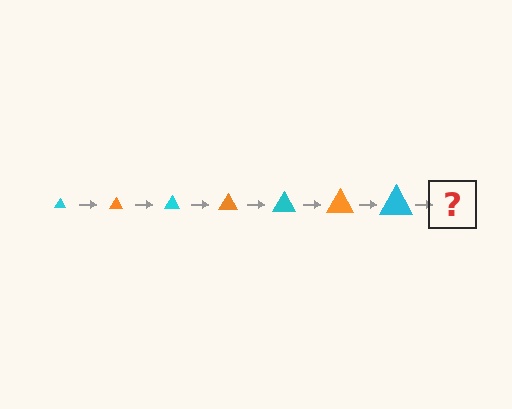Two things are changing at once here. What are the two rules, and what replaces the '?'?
The two rules are that the triangle grows larger each step and the color cycles through cyan and orange. The '?' should be an orange triangle, larger than the previous one.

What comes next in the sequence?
The next element should be an orange triangle, larger than the previous one.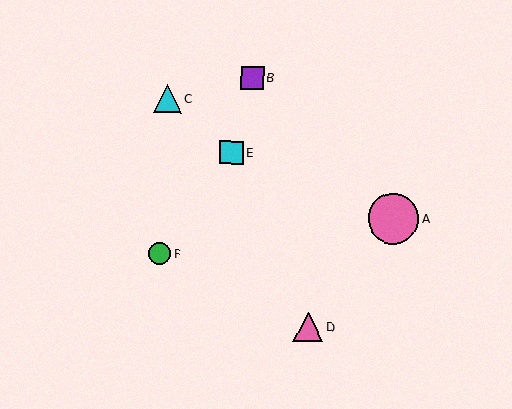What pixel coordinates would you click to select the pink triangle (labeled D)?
Click at (308, 327) to select the pink triangle D.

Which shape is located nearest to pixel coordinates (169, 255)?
The green circle (labeled F) at (160, 254) is nearest to that location.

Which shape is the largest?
The pink circle (labeled A) is the largest.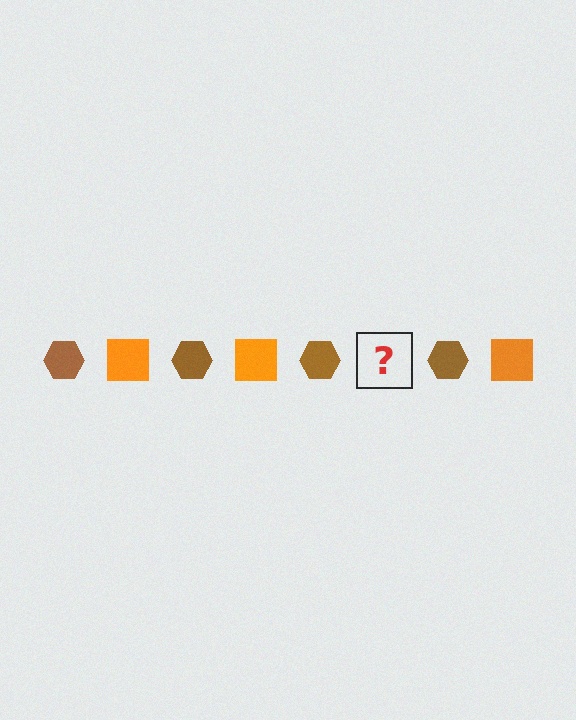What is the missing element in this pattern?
The missing element is an orange square.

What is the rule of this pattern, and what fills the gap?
The rule is that the pattern alternates between brown hexagon and orange square. The gap should be filled with an orange square.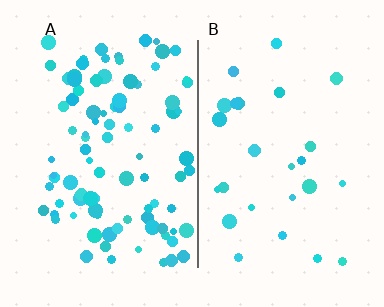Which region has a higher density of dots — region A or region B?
A (the left).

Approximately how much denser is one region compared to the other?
Approximately 3.6× — region A over region B.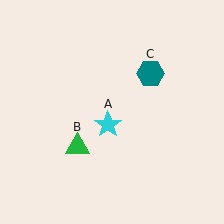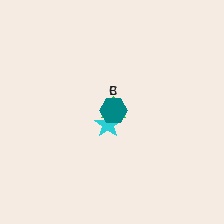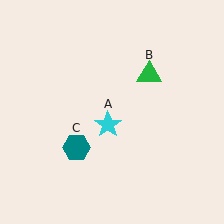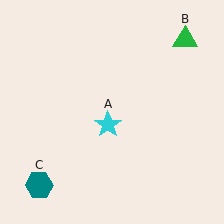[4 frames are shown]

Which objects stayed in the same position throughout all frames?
Cyan star (object A) remained stationary.